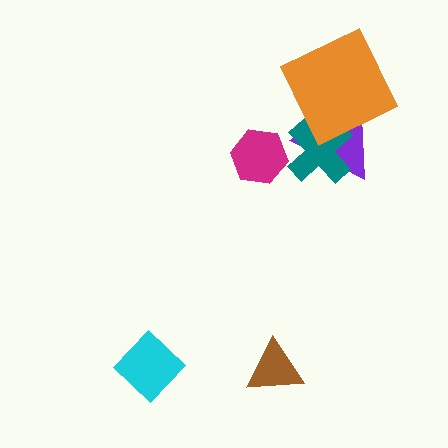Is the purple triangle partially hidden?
Yes, it is partially covered by another shape.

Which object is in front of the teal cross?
The orange square is in front of the teal cross.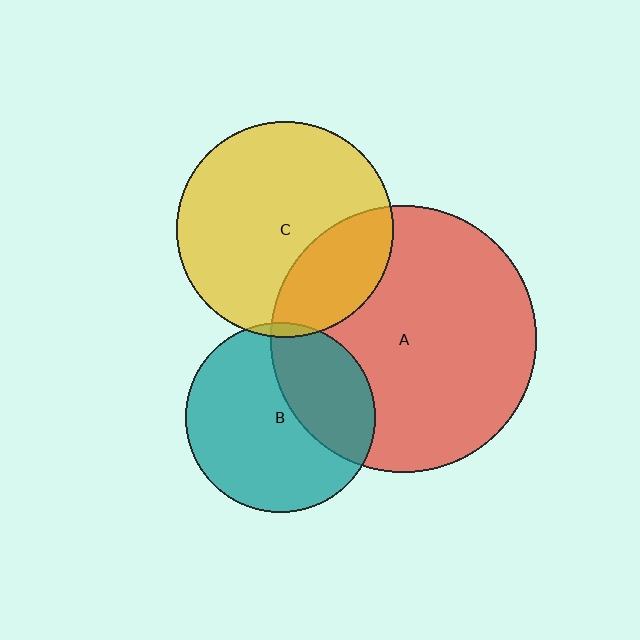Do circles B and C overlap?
Yes.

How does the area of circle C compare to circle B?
Approximately 1.3 times.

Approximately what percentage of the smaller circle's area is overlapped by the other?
Approximately 5%.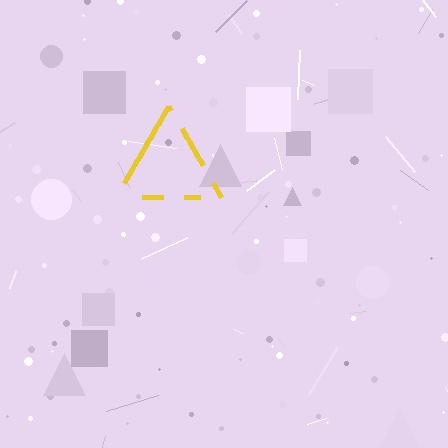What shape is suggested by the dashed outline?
The dashed outline suggests a triangle.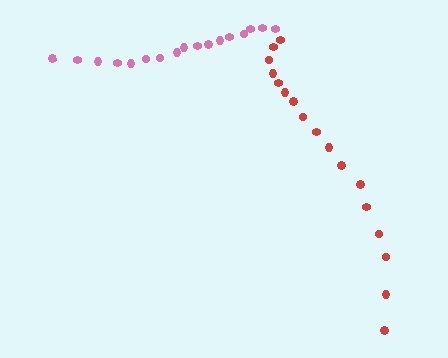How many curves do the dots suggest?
There are 2 distinct paths.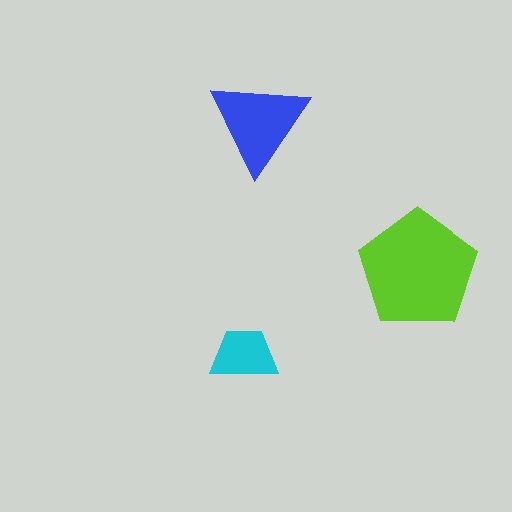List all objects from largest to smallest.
The lime pentagon, the blue triangle, the cyan trapezoid.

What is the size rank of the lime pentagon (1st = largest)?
1st.